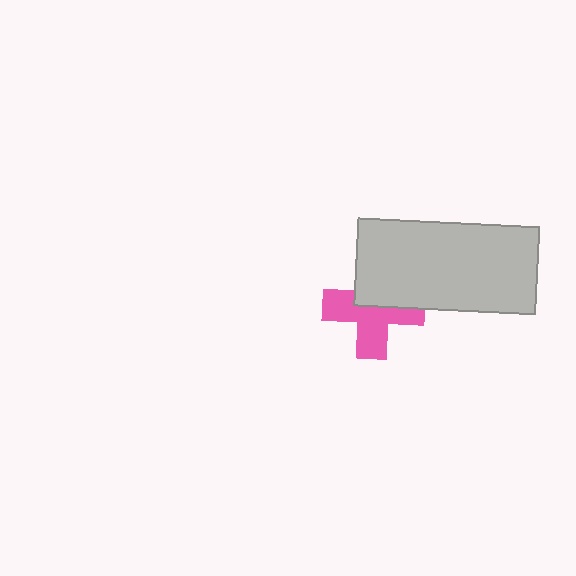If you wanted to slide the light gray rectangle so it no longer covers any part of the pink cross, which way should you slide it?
Slide it up — that is the most direct way to separate the two shapes.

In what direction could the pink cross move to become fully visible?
The pink cross could move down. That would shift it out from behind the light gray rectangle entirely.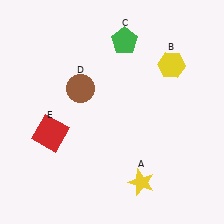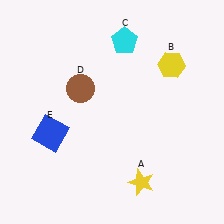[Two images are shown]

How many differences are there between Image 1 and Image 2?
There are 2 differences between the two images.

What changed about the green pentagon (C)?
In Image 1, C is green. In Image 2, it changed to cyan.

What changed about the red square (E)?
In Image 1, E is red. In Image 2, it changed to blue.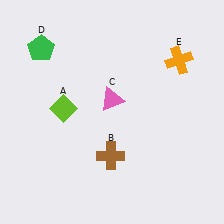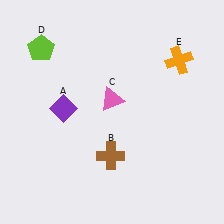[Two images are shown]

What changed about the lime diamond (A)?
In Image 1, A is lime. In Image 2, it changed to purple.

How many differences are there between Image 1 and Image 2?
There are 2 differences between the two images.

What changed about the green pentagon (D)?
In Image 1, D is green. In Image 2, it changed to lime.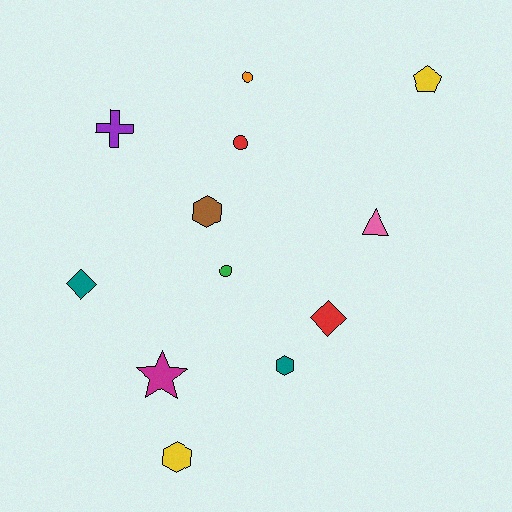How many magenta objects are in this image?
There is 1 magenta object.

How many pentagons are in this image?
There is 1 pentagon.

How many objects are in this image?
There are 12 objects.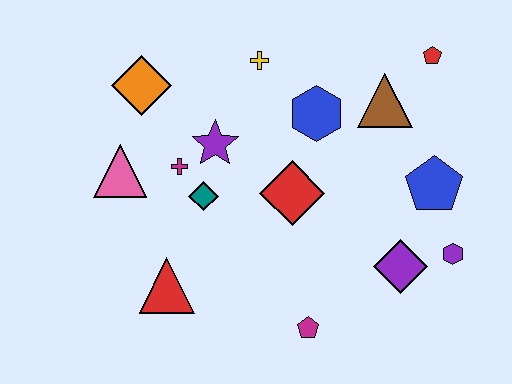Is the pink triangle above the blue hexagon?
No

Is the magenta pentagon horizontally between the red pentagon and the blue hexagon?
No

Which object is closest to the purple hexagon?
The purple diamond is closest to the purple hexagon.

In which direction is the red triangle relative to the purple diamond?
The red triangle is to the left of the purple diamond.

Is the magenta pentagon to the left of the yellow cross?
No